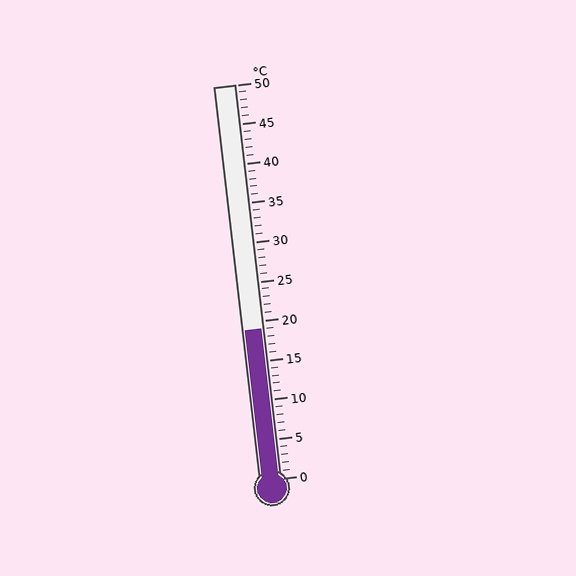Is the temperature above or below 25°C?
The temperature is below 25°C.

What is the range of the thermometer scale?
The thermometer scale ranges from 0°C to 50°C.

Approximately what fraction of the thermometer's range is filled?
The thermometer is filled to approximately 40% of its range.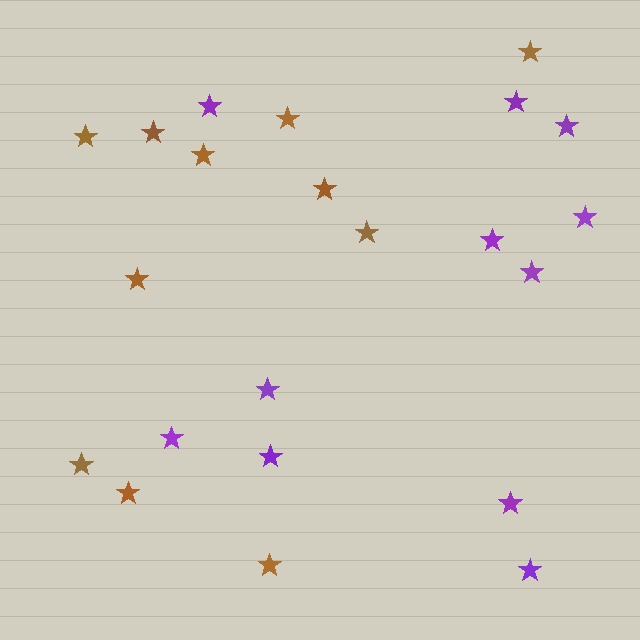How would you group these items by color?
There are 2 groups: one group of purple stars (11) and one group of brown stars (11).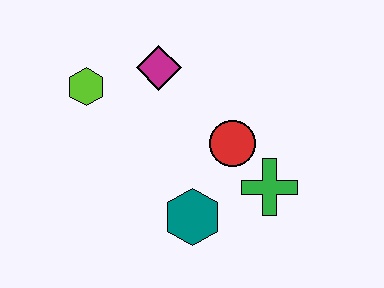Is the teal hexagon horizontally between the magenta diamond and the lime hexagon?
No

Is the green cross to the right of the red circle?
Yes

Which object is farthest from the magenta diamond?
The green cross is farthest from the magenta diamond.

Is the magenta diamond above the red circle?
Yes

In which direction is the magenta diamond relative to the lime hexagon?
The magenta diamond is to the right of the lime hexagon.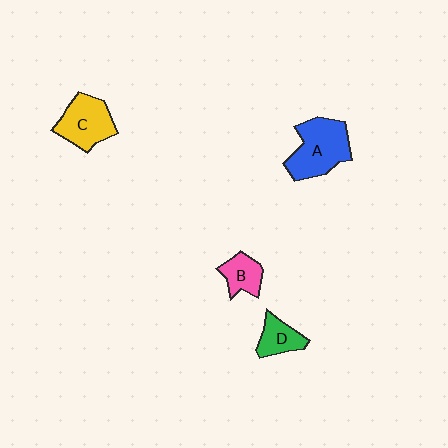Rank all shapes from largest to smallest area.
From largest to smallest: A (blue), C (yellow), D (green), B (pink).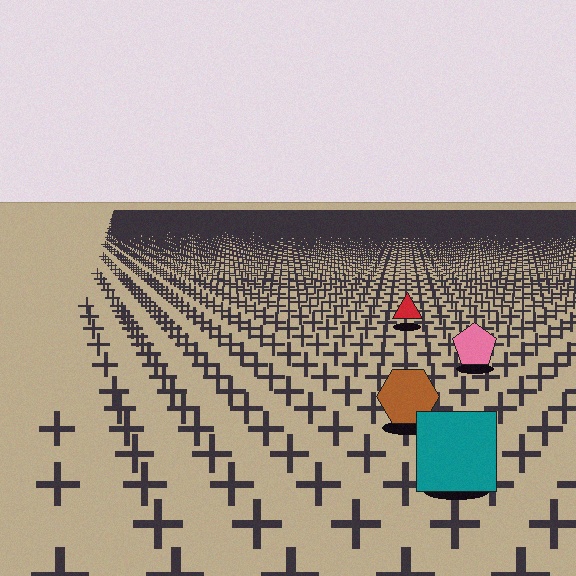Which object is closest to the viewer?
The teal square is closest. The texture marks near it are larger and more spread out.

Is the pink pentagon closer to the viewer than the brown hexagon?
No. The brown hexagon is closer — you can tell from the texture gradient: the ground texture is coarser near it.